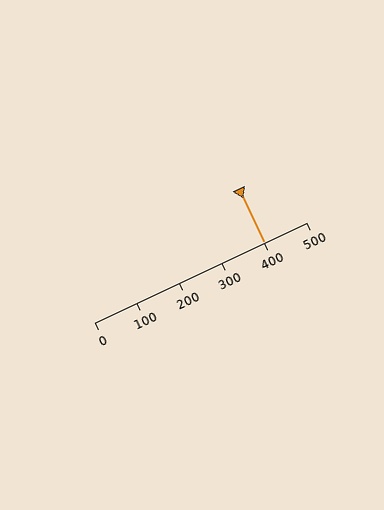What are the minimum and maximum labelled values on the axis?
The axis runs from 0 to 500.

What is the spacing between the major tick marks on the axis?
The major ticks are spaced 100 apart.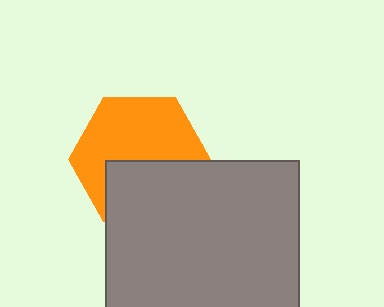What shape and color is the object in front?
The object in front is a gray square.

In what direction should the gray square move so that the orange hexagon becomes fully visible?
The gray square should move down. That is the shortest direction to clear the overlap and leave the orange hexagon fully visible.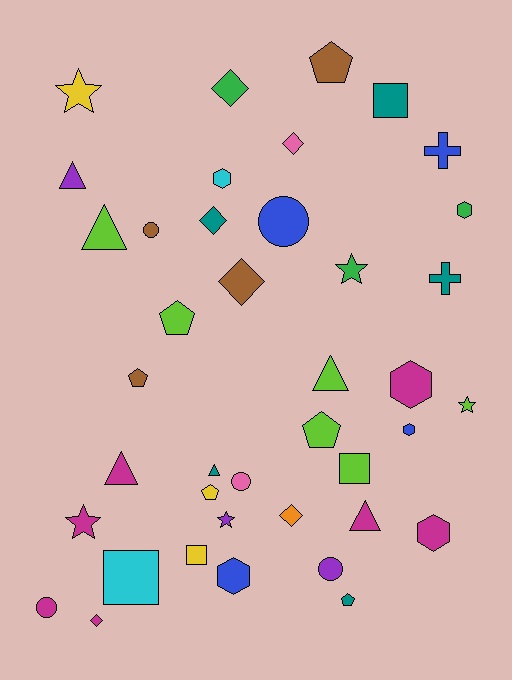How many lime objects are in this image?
There are 6 lime objects.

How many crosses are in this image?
There are 2 crosses.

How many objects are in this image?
There are 40 objects.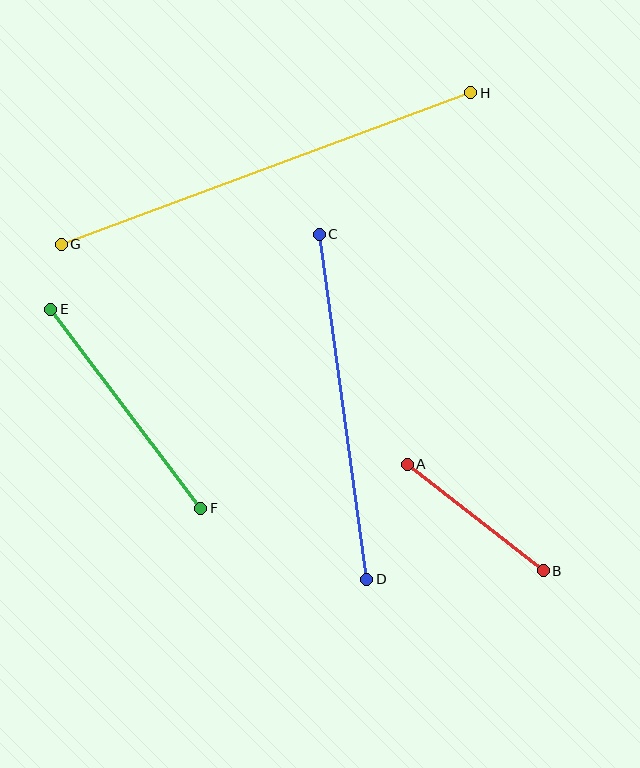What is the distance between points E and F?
The distance is approximately 249 pixels.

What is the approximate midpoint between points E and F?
The midpoint is at approximately (126, 409) pixels.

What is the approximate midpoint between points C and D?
The midpoint is at approximately (343, 407) pixels.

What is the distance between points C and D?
The distance is approximately 348 pixels.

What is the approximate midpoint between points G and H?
The midpoint is at approximately (266, 169) pixels.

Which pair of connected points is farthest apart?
Points G and H are farthest apart.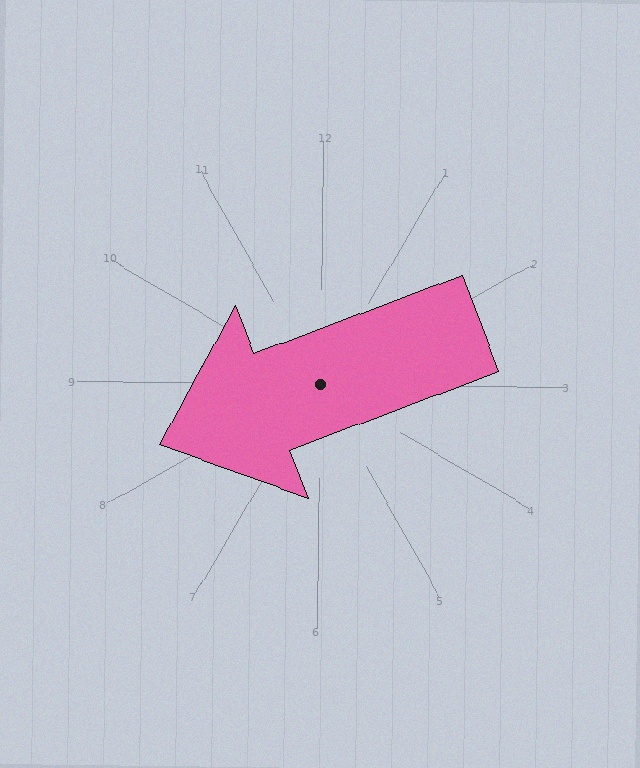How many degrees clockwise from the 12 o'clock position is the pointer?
Approximately 249 degrees.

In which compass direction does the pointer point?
West.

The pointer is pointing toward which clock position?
Roughly 8 o'clock.